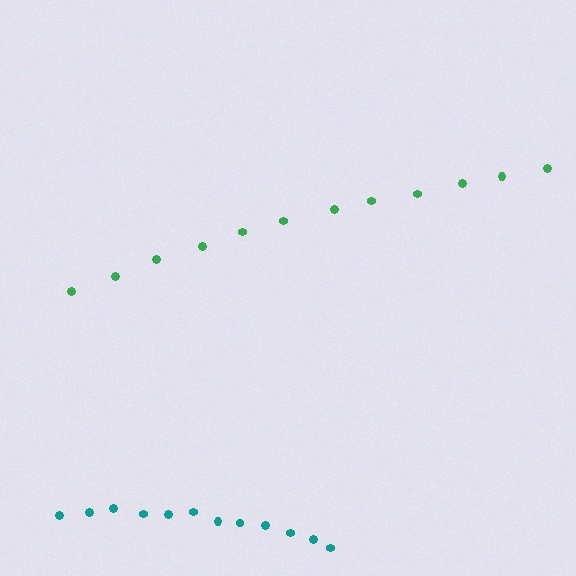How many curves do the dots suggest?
There are 2 distinct paths.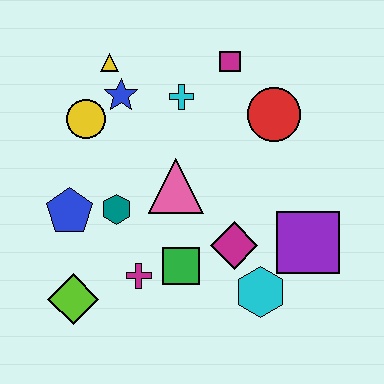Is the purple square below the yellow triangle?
Yes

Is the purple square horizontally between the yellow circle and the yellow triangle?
No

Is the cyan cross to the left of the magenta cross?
No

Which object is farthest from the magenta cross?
The magenta square is farthest from the magenta cross.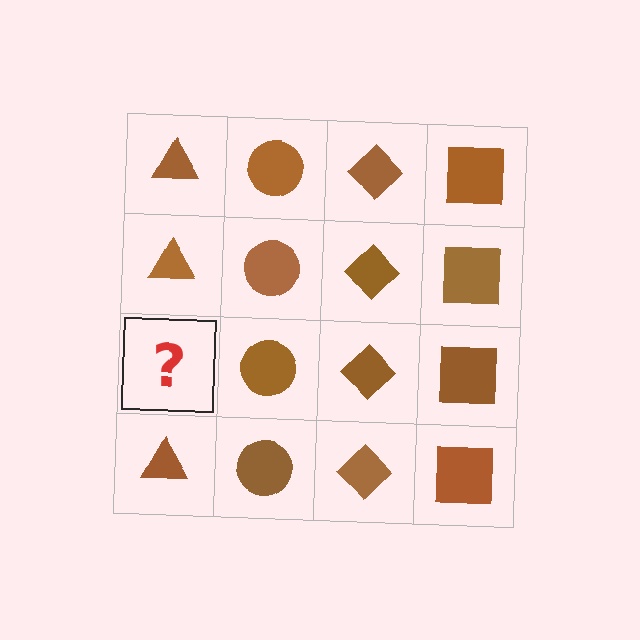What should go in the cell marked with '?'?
The missing cell should contain a brown triangle.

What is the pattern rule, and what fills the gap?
The rule is that each column has a consistent shape. The gap should be filled with a brown triangle.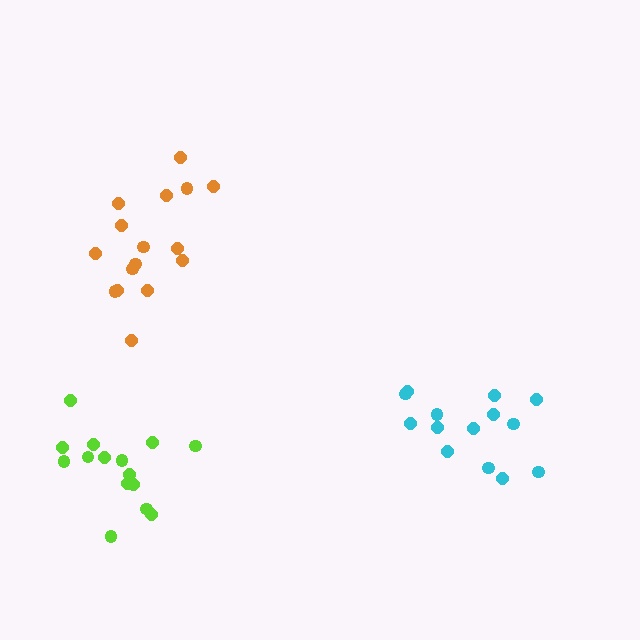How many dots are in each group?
Group 1: 16 dots, Group 2: 14 dots, Group 3: 15 dots (45 total).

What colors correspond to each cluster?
The clusters are colored: orange, cyan, lime.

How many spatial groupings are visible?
There are 3 spatial groupings.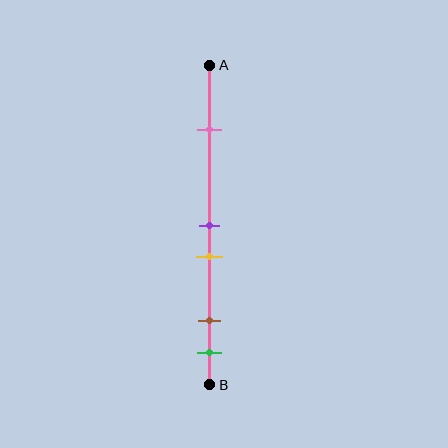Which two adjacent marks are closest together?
The purple and yellow marks are the closest adjacent pair.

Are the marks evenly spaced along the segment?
No, the marks are not evenly spaced.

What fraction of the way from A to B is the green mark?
The green mark is approximately 90% (0.9) of the way from A to B.